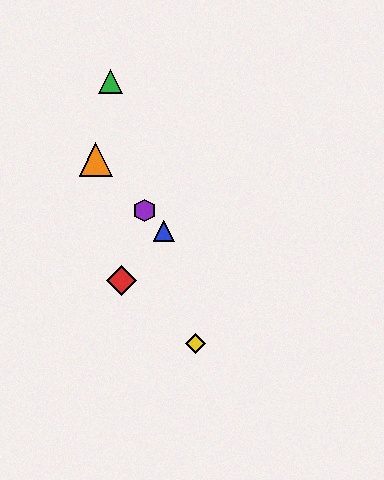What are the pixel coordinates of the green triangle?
The green triangle is at (110, 82).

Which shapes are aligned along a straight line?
The blue triangle, the purple hexagon, the orange triangle are aligned along a straight line.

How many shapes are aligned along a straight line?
3 shapes (the blue triangle, the purple hexagon, the orange triangle) are aligned along a straight line.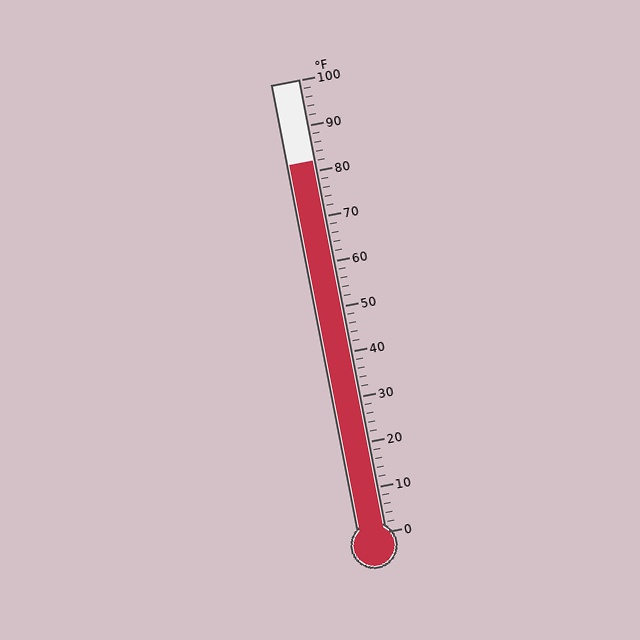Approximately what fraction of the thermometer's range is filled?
The thermometer is filled to approximately 80% of its range.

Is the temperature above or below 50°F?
The temperature is above 50°F.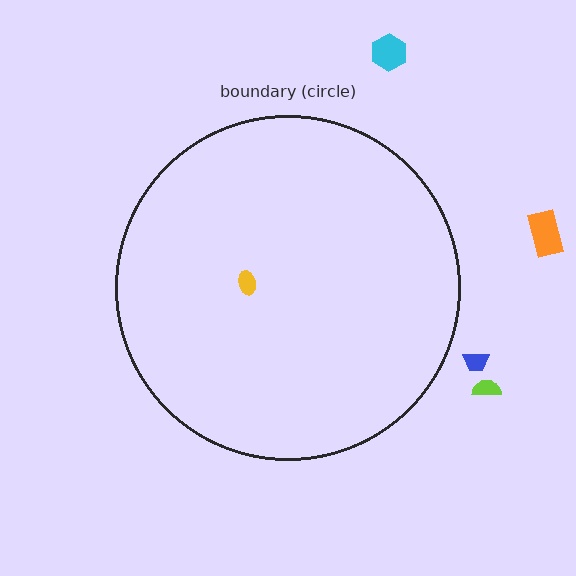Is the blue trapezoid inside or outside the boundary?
Outside.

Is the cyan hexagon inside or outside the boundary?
Outside.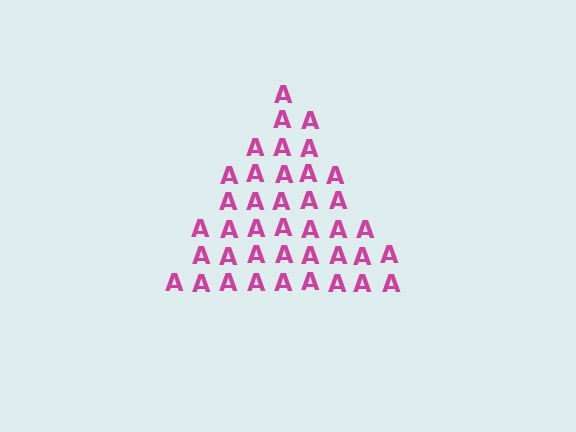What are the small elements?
The small elements are letter A's.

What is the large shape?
The large shape is a triangle.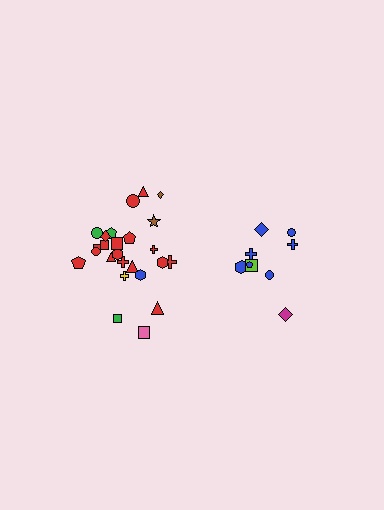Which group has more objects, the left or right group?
The left group.